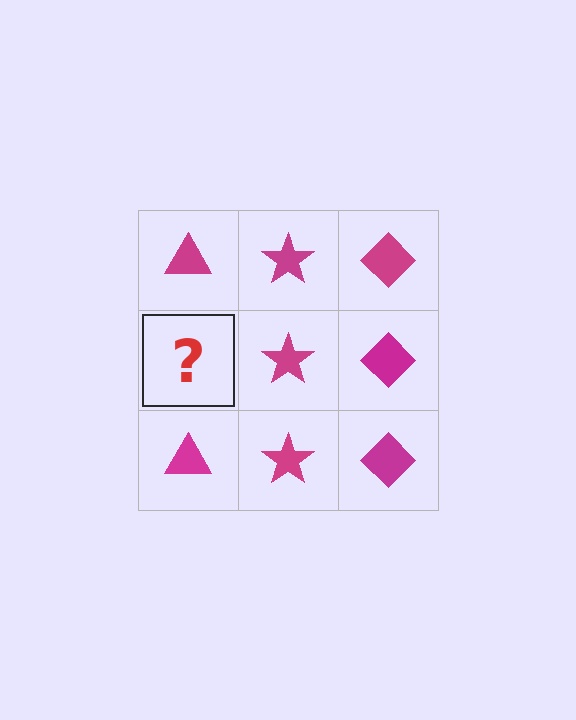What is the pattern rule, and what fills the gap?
The rule is that each column has a consistent shape. The gap should be filled with a magenta triangle.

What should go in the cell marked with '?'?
The missing cell should contain a magenta triangle.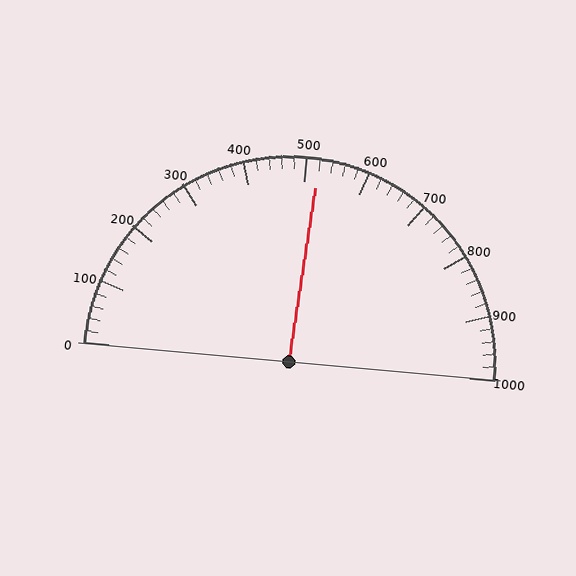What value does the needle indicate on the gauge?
The needle indicates approximately 520.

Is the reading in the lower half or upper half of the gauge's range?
The reading is in the upper half of the range (0 to 1000).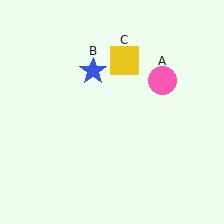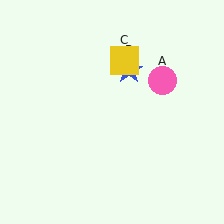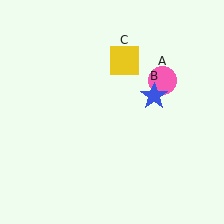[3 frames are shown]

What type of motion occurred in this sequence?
The blue star (object B) rotated clockwise around the center of the scene.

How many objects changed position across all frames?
1 object changed position: blue star (object B).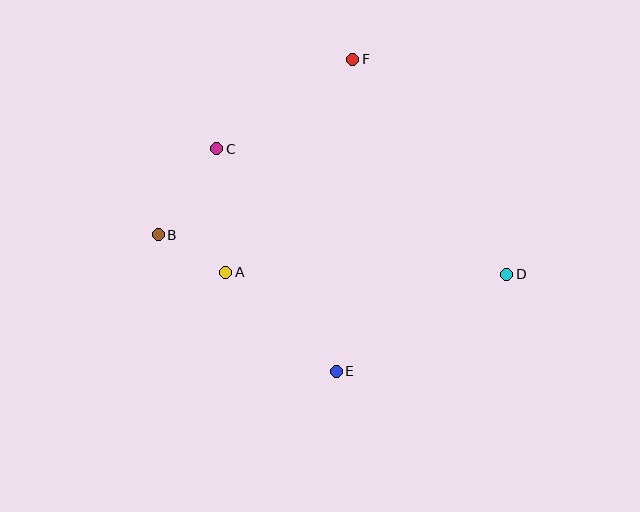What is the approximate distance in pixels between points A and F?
The distance between A and F is approximately 248 pixels.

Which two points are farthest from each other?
Points B and D are farthest from each other.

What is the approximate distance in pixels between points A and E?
The distance between A and E is approximately 148 pixels.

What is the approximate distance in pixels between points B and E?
The distance between B and E is approximately 224 pixels.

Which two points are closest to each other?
Points A and B are closest to each other.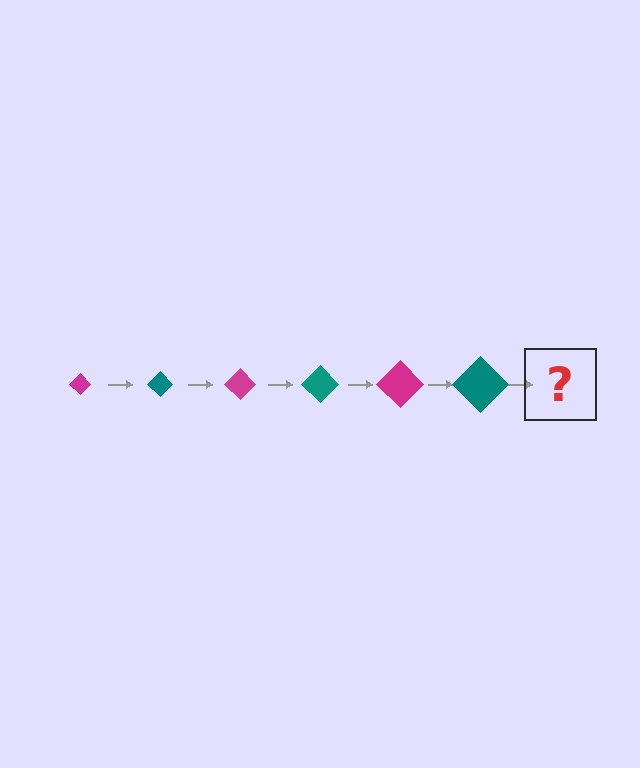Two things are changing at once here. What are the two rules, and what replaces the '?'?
The two rules are that the diamond grows larger each step and the color cycles through magenta and teal. The '?' should be a magenta diamond, larger than the previous one.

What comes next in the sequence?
The next element should be a magenta diamond, larger than the previous one.